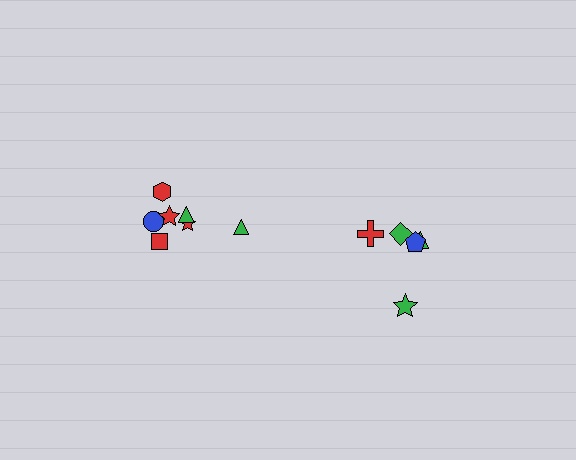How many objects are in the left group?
There are 7 objects.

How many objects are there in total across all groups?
There are 12 objects.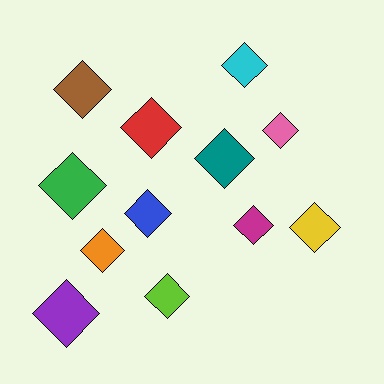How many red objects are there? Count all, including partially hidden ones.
There is 1 red object.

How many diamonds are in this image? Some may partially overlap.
There are 12 diamonds.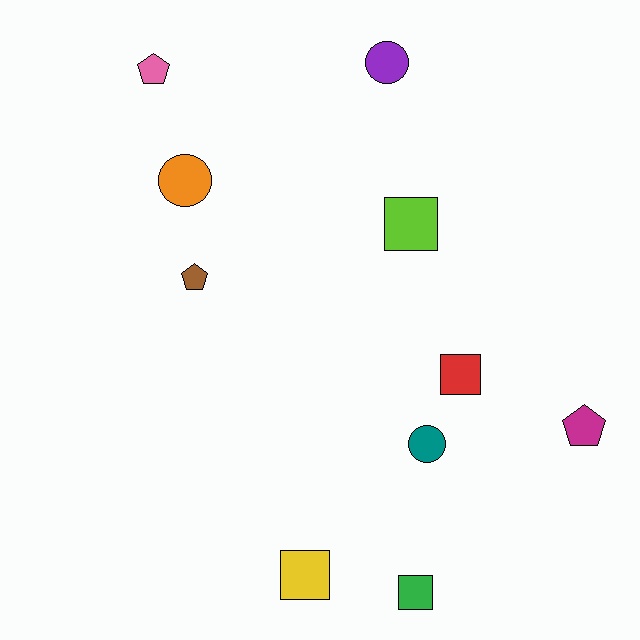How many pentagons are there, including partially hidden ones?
There are 3 pentagons.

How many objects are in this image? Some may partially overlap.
There are 10 objects.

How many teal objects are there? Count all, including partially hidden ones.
There is 1 teal object.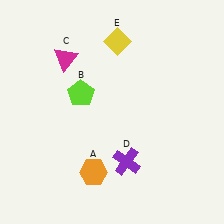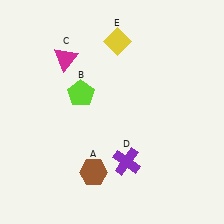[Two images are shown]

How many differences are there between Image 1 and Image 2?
There is 1 difference between the two images.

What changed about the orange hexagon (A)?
In Image 1, A is orange. In Image 2, it changed to brown.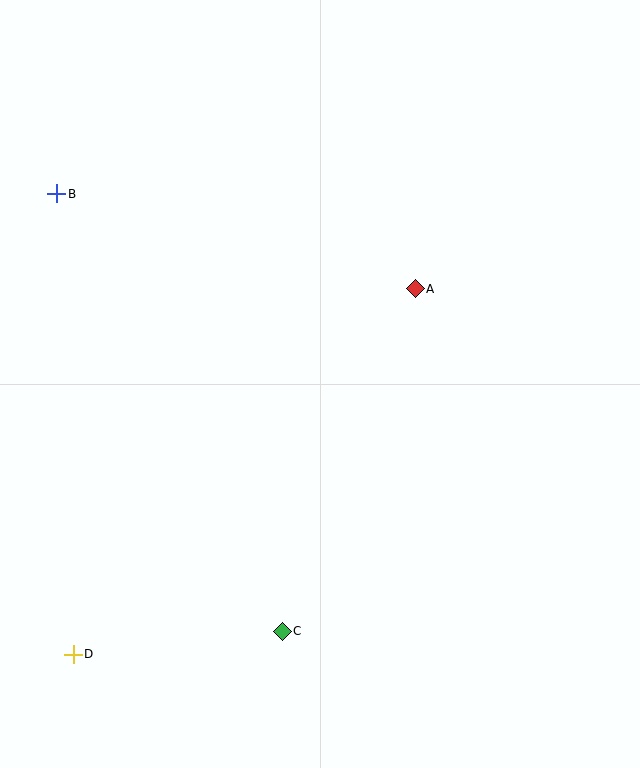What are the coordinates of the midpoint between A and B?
The midpoint between A and B is at (236, 241).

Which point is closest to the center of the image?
Point A at (415, 289) is closest to the center.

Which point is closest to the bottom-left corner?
Point D is closest to the bottom-left corner.